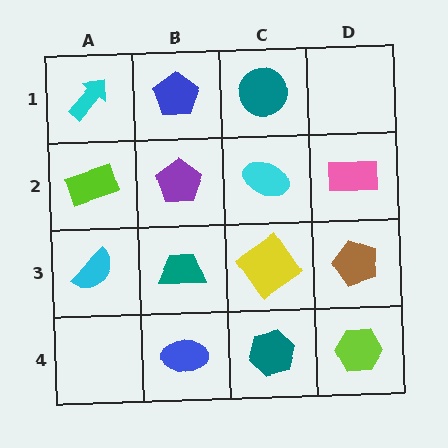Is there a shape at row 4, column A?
No, that cell is empty.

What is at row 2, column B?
A purple pentagon.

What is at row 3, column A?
A cyan semicircle.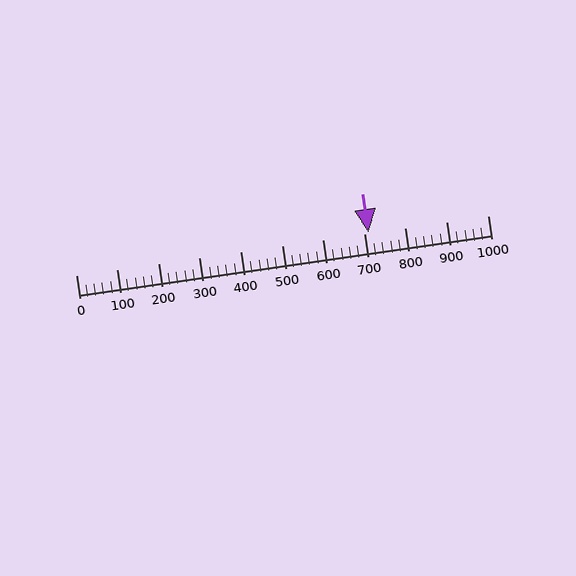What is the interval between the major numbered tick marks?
The major tick marks are spaced 100 units apart.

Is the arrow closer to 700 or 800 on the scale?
The arrow is closer to 700.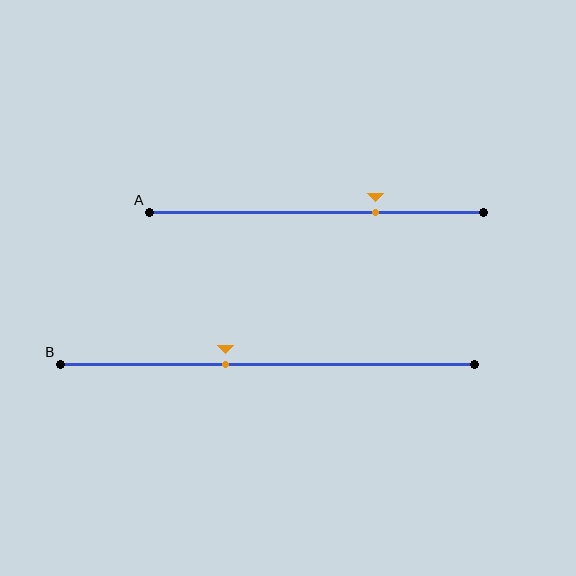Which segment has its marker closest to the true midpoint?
Segment B has its marker closest to the true midpoint.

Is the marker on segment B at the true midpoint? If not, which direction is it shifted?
No, the marker on segment B is shifted to the left by about 10% of the segment length.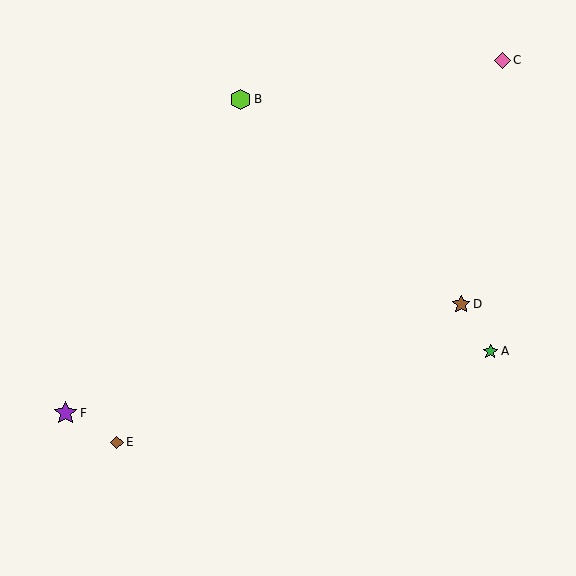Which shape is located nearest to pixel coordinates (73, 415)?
The purple star (labeled F) at (66, 413) is nearest to that location.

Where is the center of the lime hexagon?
The center of the lime hexagon is at (241, 99).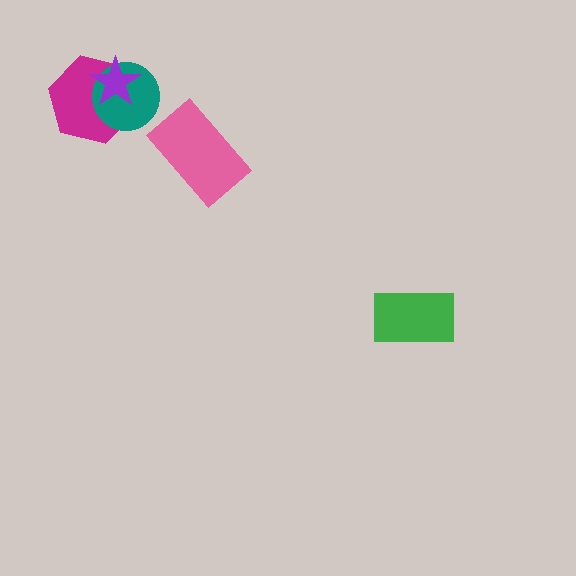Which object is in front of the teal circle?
The purple star is in front of the teal circle.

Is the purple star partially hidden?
No, no other shape covers it.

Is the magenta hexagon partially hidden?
Yes, it is partially covered by another shape.